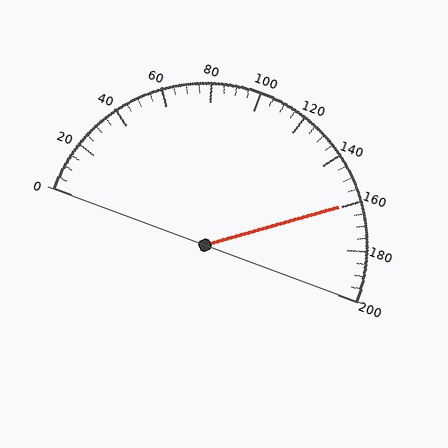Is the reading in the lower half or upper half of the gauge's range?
The reading is in the upper half of the range (0 to 200).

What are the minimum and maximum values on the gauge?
The gauge ranges from 0 to 200.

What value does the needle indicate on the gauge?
The needle indicates approximately 160.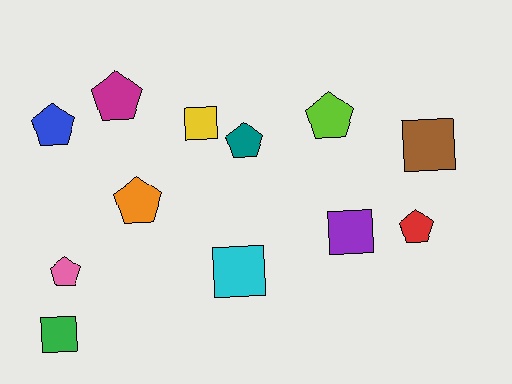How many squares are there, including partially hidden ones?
There are 5 squares.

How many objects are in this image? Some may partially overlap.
There are 12 objects.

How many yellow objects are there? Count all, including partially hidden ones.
There is 1 yellow object.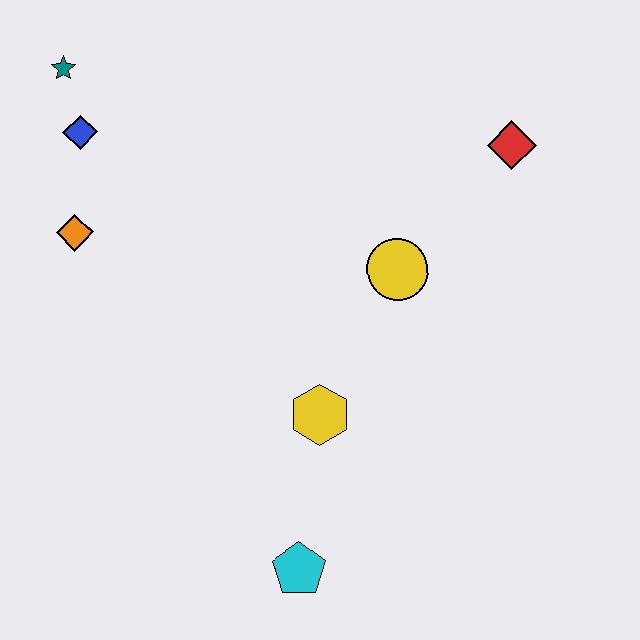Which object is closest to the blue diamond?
The teal star is closest to the blue diamond.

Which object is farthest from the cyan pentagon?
The teal star is farthest from the cyan pentagon.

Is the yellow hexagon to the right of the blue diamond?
Yes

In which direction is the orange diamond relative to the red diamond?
The orange diamond is to the left of the red diamond.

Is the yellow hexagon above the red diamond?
No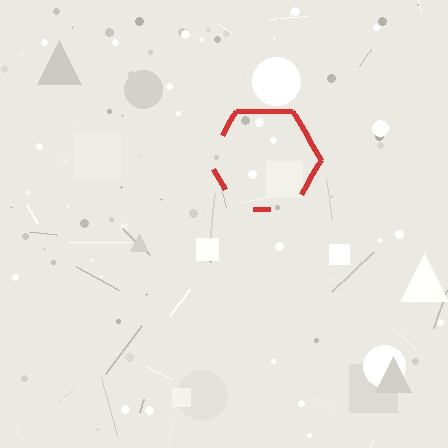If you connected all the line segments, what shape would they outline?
They would outline a hexagon.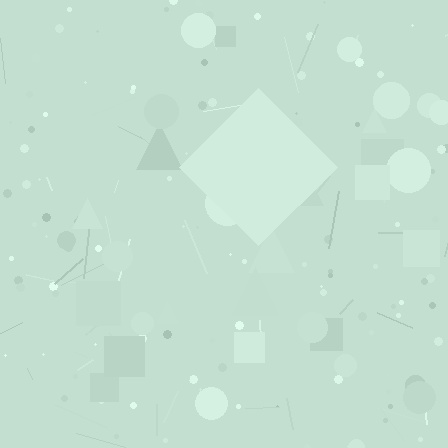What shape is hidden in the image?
A diamond is hidden in the image.